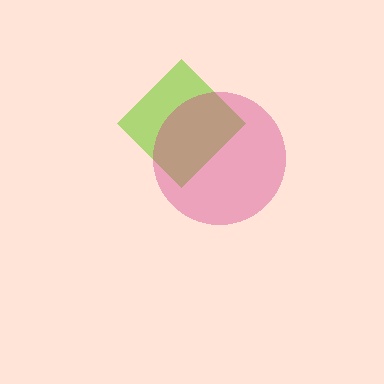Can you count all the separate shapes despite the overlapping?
Yes, there are 2 separate shapes.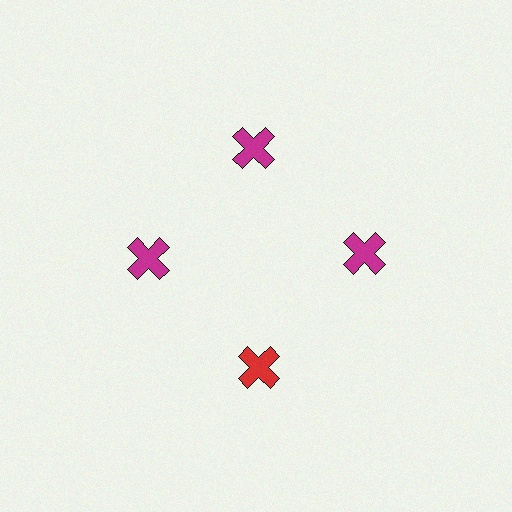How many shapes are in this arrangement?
There are 4 shapes arranged in a ring pattern.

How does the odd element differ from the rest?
It has a different color: red instead of magenta.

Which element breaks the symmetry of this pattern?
The red cross at roughly the 6 o'clock position breaks the symmetry. All other shapes are magenta crosses.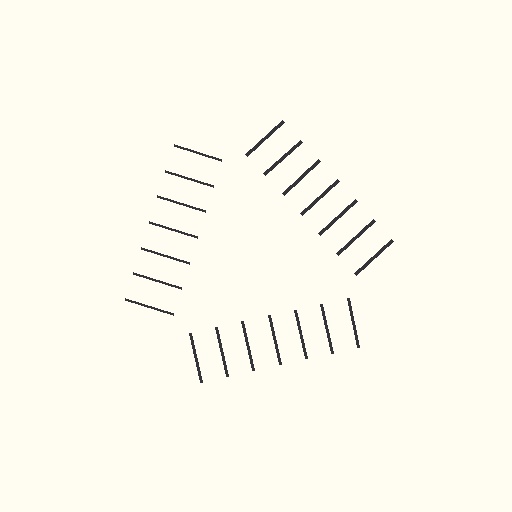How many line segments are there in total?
21 — 7 along each of the 3 edges.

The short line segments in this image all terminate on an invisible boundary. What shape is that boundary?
An illusory triangle — the line segments terminate on its edges but no continuous stroke is drawn.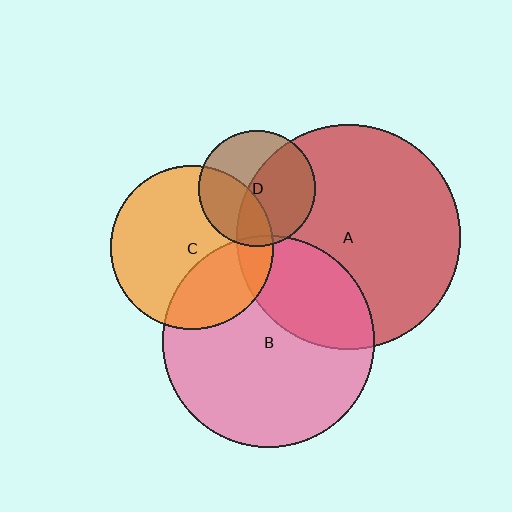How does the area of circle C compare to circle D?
Approximately 2.0 times.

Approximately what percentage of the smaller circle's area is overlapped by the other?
Approximately 30%.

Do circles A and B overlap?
Yes.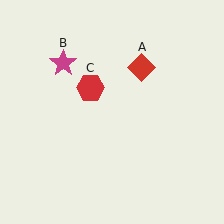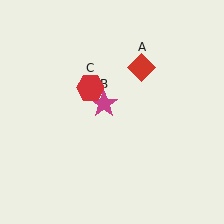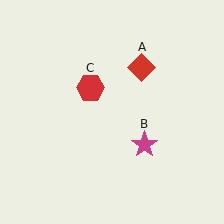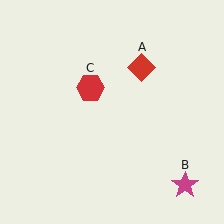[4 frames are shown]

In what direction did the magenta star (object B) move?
The magenta star (object B) moved down and to the right.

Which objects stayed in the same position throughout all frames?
Red diamond (object A) and red hexagon (object C) remained stationary.